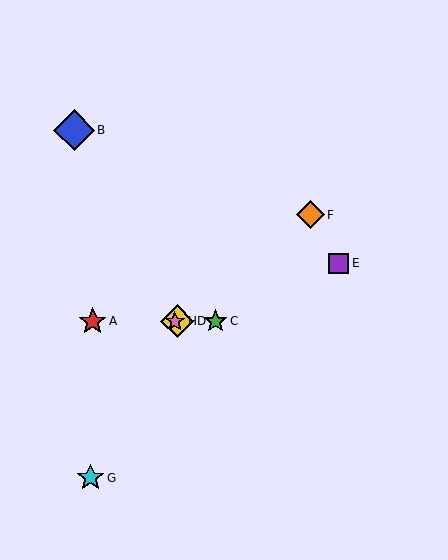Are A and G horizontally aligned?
No, A is at y≈321 and G is at y≈478.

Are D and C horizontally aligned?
Yes, both are at y≈321.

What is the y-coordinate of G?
Object G is at y≈478.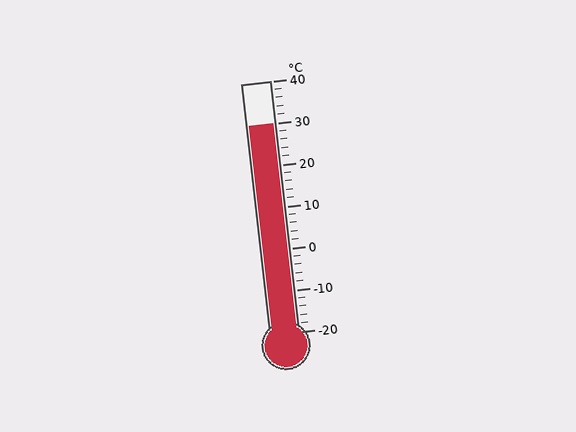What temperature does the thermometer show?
The thermometer shows approximately 30°C.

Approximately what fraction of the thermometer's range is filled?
The thermometer is filled to approximately 85% of its range.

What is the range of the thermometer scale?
The thermometer scale ranges from -20°C to 40°C.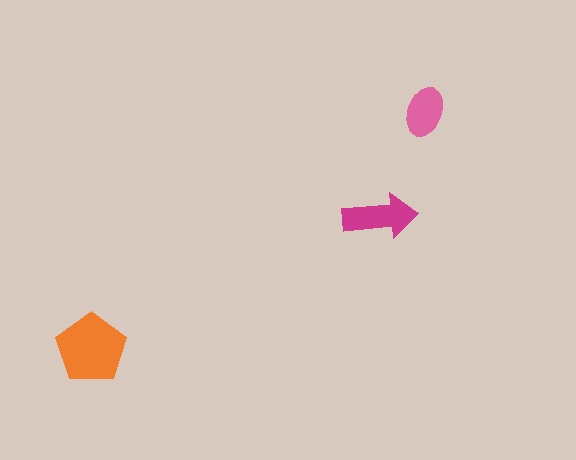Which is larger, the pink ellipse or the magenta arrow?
The magenta arrow.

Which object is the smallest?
The pink ellipse.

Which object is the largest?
The orange pentagon.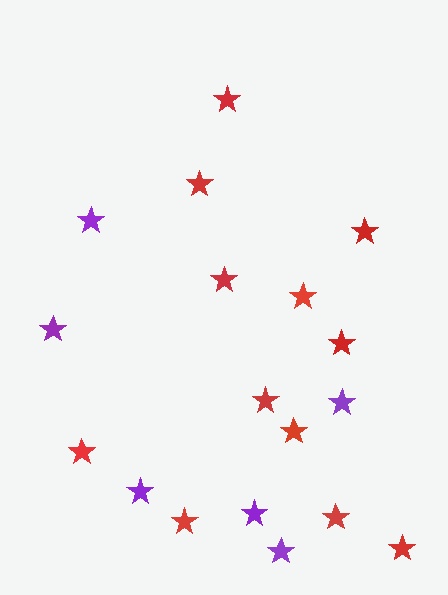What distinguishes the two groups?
There are 2 groups: one group of red stars (12) and one group of purple stars (6).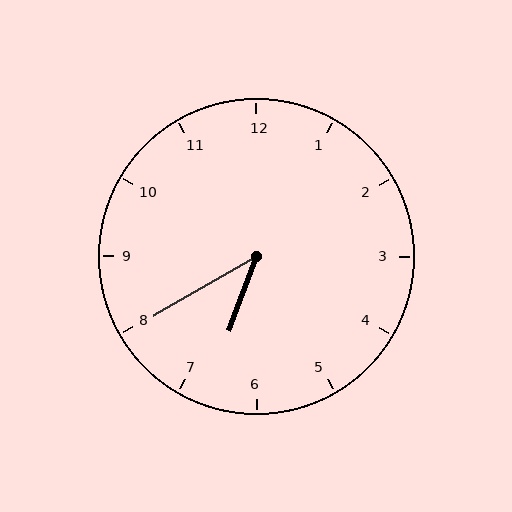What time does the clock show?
6:40.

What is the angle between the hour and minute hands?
Approximately 40 degrees.